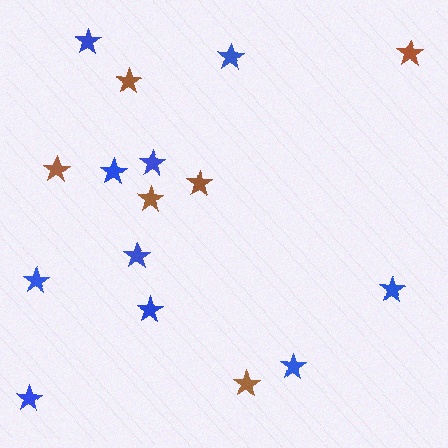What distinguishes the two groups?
There are 2 groups: one group of brown stars (6) and one group of blue stars (10).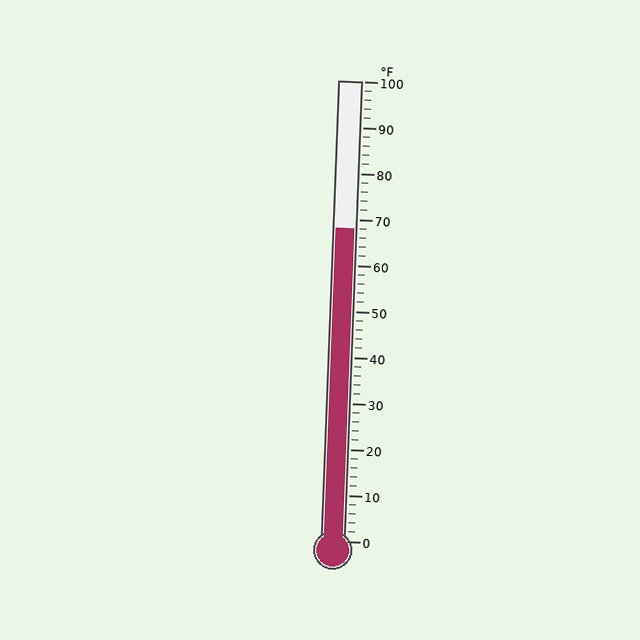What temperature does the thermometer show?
The thermometer shows approximately 68°F.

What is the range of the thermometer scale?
The thermometer scale ranges from 0°F to 100°F.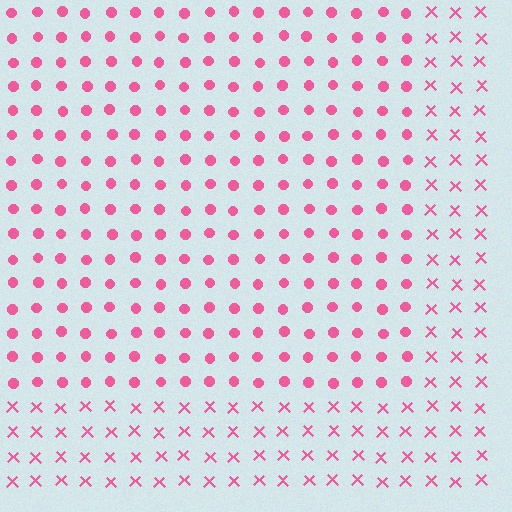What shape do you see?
I see a rectangle.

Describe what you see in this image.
The image is filled with small pink elements arranged in a uniform grid. A rectangle-shaped region contains circles, while the surrounding area contains X marks. The boundary is defined purely by the change in element shape.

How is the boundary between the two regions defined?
The boundary is defined by a change in element shape: circles inside vs. X marks outside. All elements share the same color and spacing.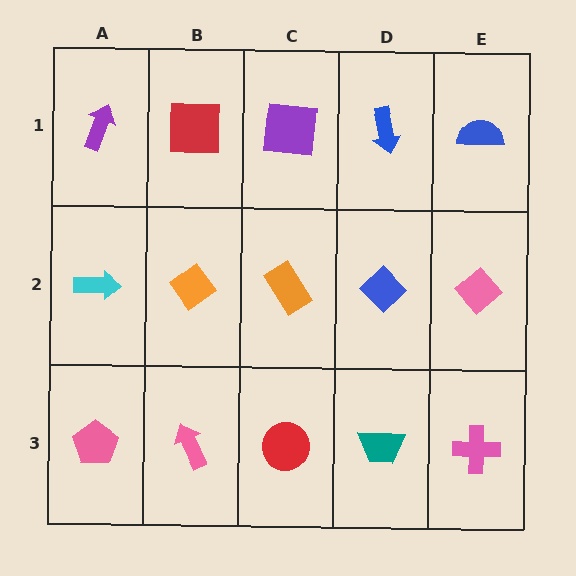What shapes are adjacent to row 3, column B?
An orange diamond (row 2, column B), a pink pentagon (row 3, column A), a red circle (row 3, column C).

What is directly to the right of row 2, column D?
A pink diamond.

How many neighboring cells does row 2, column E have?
3.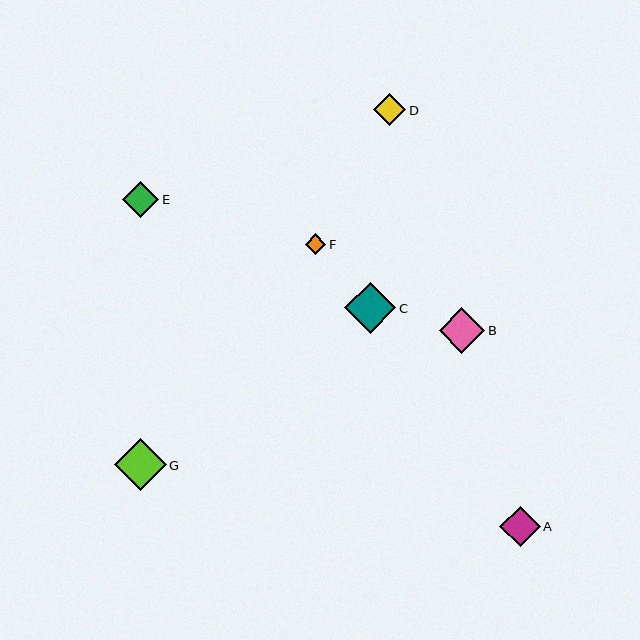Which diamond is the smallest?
Diamond F is the smallest with a size of approximately 20 pixels.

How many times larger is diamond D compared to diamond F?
Diamond D is approximately 1.6 times the size of diamond F.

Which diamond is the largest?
Diamond G is the largest with a size of approximately 52 pixels.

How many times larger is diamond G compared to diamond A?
Diamond G is approximately 1.3 times the size of diamond A.